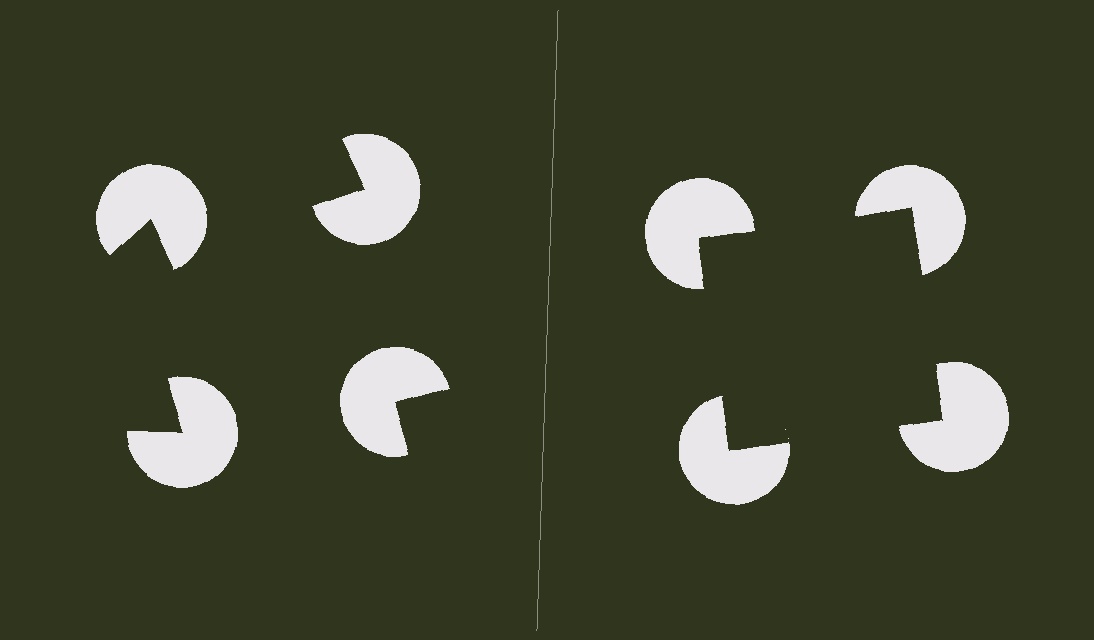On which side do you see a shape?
An illusory square appears on the right side. On the left side the wedge cuts are rotated, so no coherent shape forms.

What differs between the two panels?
The pac-man discs are positioned identically on both sides; only the wedge orientations differ. On the right they align to a square; on the left they are misaligned.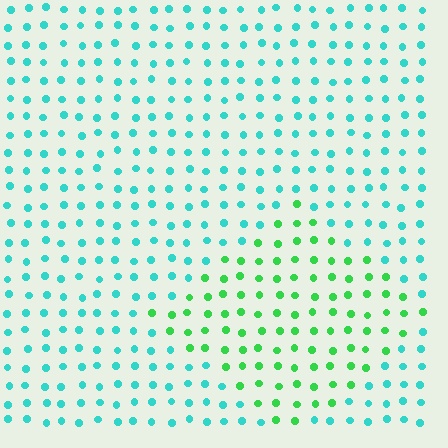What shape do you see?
I see a diamond.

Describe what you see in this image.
The image is filled with small cyan elements in a uniform arrangement. A diamond-shaped region is visible where the elements are tinted to a slightly different hue, forming a subtle color boundary.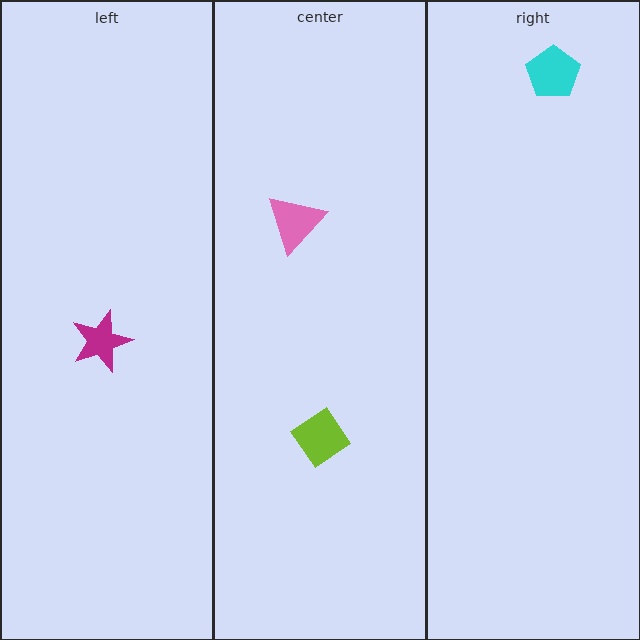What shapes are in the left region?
The magenta star.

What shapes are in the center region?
The lime diamond, the pink triangle.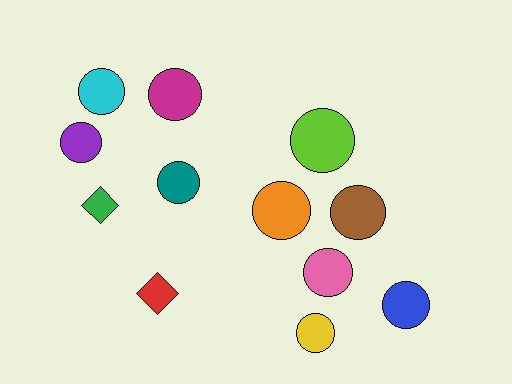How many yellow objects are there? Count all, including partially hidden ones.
There is 1 yellow object.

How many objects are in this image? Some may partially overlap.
There are 12 objects.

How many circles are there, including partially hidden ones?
There are 10 circles.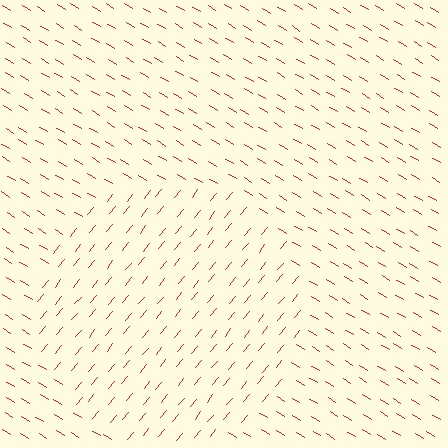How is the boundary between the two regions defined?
The boundary is defined purely by a change in line orientation (approximately 82 degrees difference). All lines are the same color and thickness.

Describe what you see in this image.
The image is filled with small red line segments. A circle region in the image has lines oriented differently from the surrounding lines, creating a visible texture boundary.